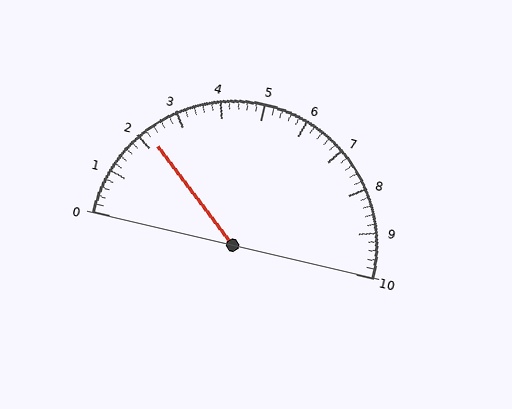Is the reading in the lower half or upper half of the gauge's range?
The reading is in the lower half of the range (0 to 10).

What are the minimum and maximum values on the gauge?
The gauge ranges from 0 to 10.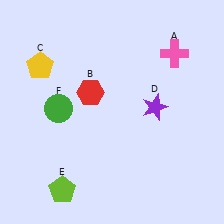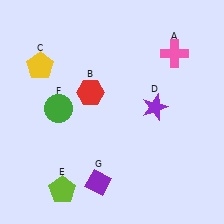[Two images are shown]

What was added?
A purple diamond (G) was added in Image 2.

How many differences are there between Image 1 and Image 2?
There is 1 difference between the two images.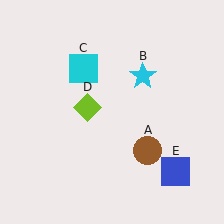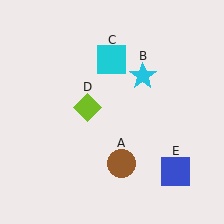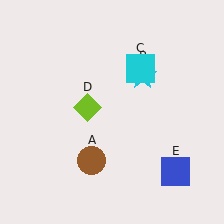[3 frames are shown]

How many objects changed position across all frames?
2 objects changed position: brown circle (object A), cyan square (object C).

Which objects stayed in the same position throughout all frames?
Cyan star (object B) and lime diamond (object D) and blue square (object E) remained stationary.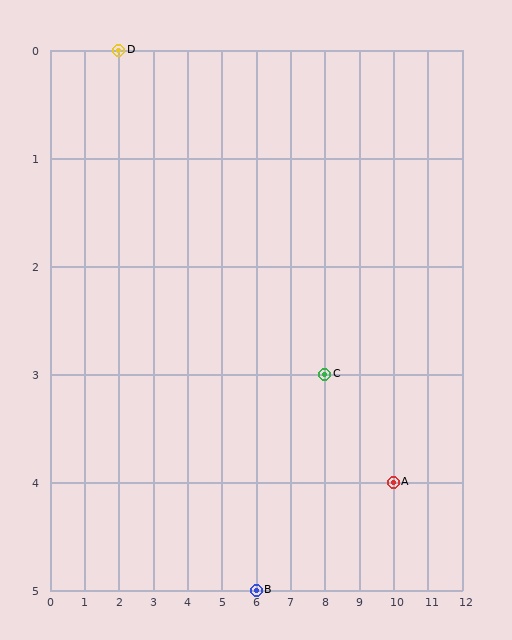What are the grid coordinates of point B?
Point B is at grid coordinates (6, 5).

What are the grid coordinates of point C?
Point C is at grid coordinates (8, 3).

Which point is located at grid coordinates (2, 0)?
Point D is at (2, 0).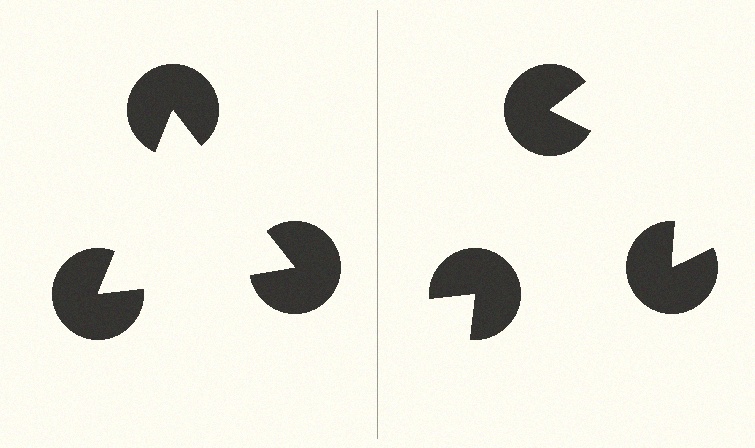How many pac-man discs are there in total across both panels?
6 — 3 on each side.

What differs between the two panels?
The pac-man discs are positioned identically on both sides; only the wedge orientations differ. On the left they align to a triangle; on the right they are misaligned.